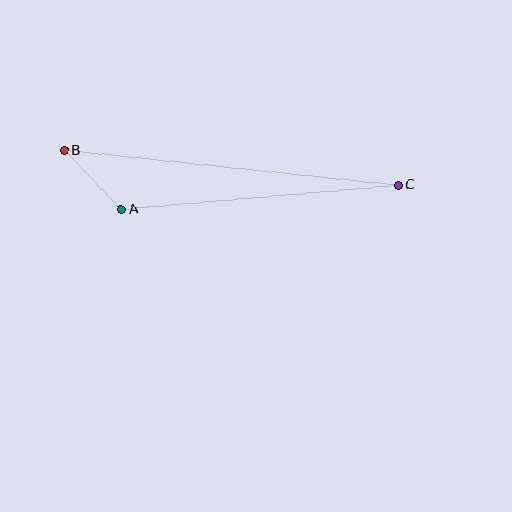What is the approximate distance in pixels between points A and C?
The distance between A and C is approximately 278 pixels.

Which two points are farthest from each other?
Points B and C are farthest from each other.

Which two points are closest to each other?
Points A and B are closest to each other.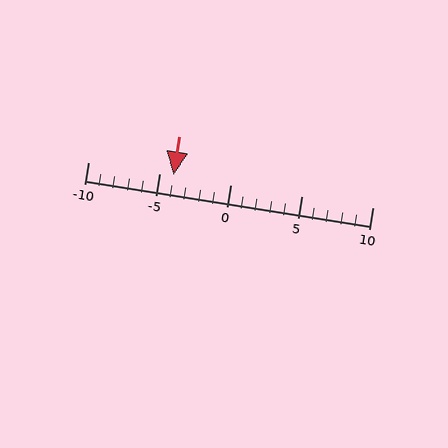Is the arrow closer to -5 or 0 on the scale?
The arrow is closer to -5.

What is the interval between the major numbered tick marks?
The major tick marks are spaced 5 units apart.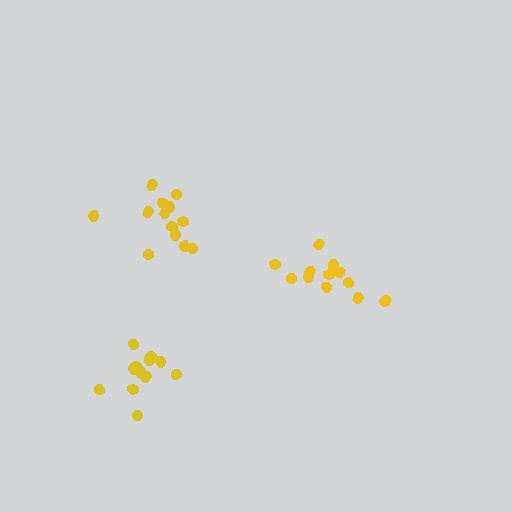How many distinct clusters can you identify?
There are 3 distinct clusters.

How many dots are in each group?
Group 1: 13 dots, Group 2: 13 dots, Group 3: 13 dots (39 total).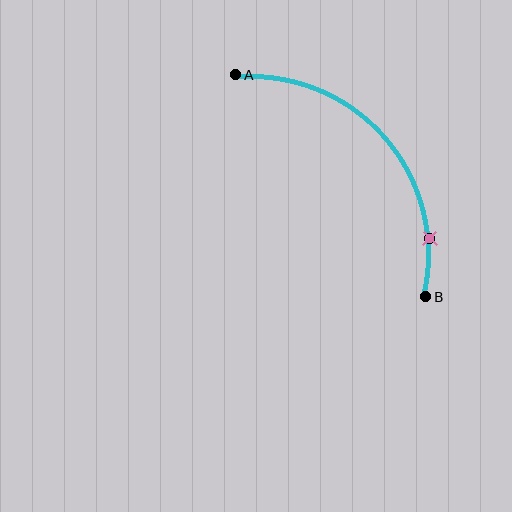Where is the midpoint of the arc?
The arc midpoint is the point on the curve farthest from the straight line joining A and B. It sits above and to the right of that line.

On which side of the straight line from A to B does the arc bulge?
The arc bulges above and to the right of the straight line connecting A and B.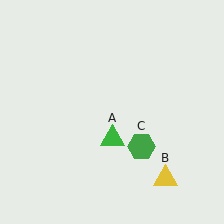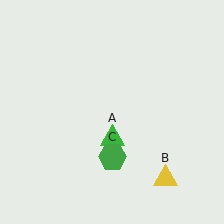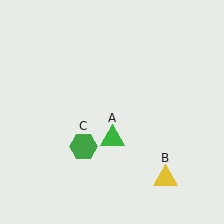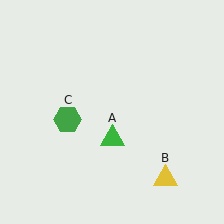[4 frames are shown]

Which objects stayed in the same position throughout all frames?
Green triangle (object A) and yellow triangle (object B) remained stationary.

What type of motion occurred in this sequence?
The green hexagon (object C) rotated clockwise around the center of the scene.